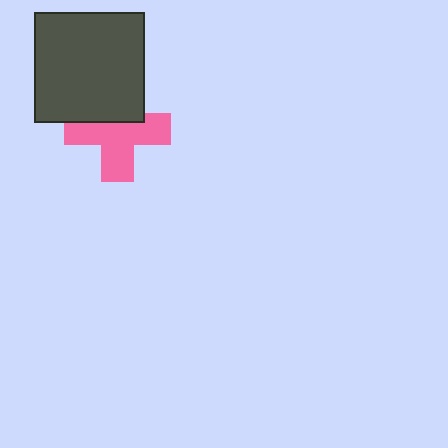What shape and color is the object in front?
The object in front is a dark gray square.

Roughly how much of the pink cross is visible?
Most of it is visible (roughly 65%).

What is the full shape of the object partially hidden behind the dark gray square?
The partially hidden object is a pink cross.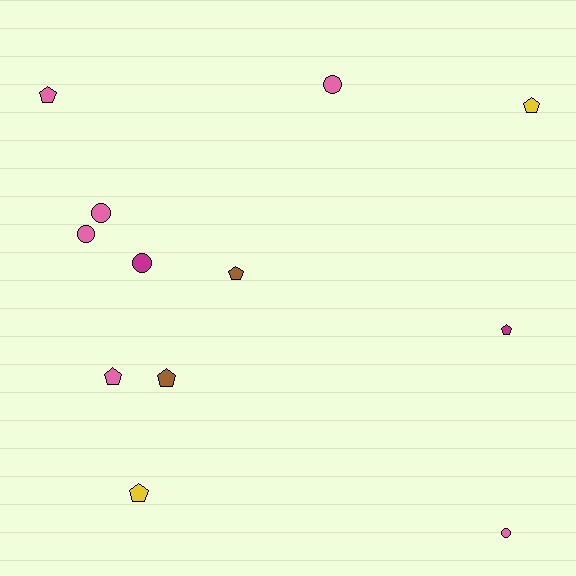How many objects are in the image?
There are 12 objects.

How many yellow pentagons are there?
There are 2 yellow pentagons.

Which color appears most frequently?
Pink, with 6 objects.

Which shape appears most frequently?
Pentagon, with 7 objects.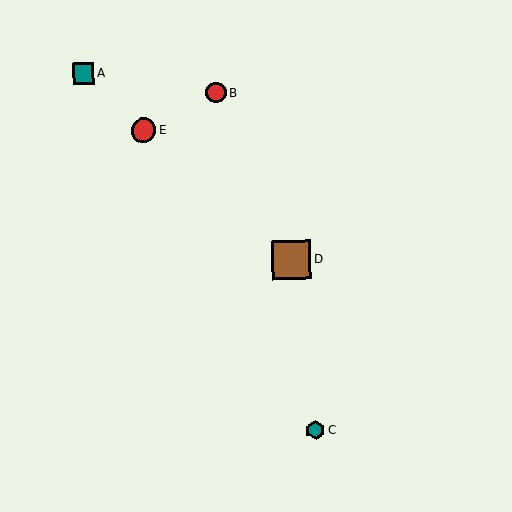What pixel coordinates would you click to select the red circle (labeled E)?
Click at (144, 131) to select the red circle E.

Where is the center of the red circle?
The center of the red circle is at (216, 93).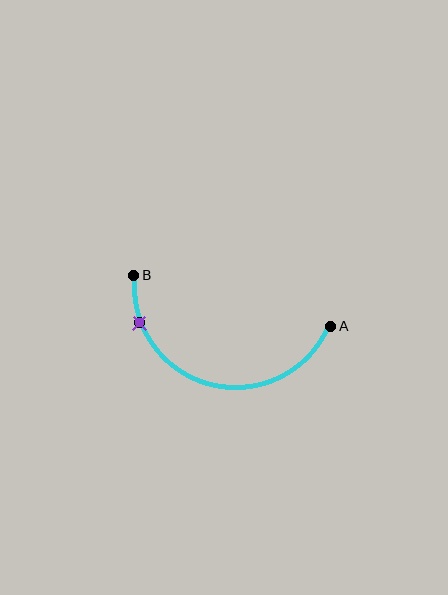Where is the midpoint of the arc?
The arc midpoint is the point on the curve farthest from the straight line joining A and B. It sits below that line.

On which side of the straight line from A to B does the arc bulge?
The arc bulges below the straight line connecting A and B.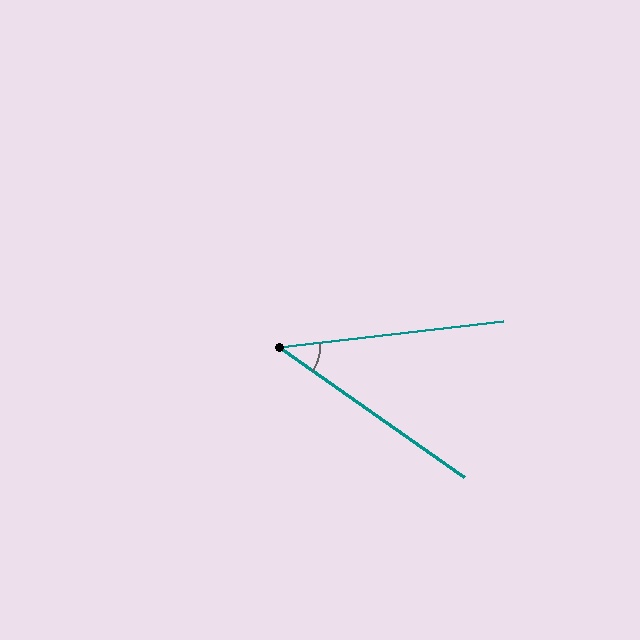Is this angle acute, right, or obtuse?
It is acute.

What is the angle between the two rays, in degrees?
Approximately 42 degrees.